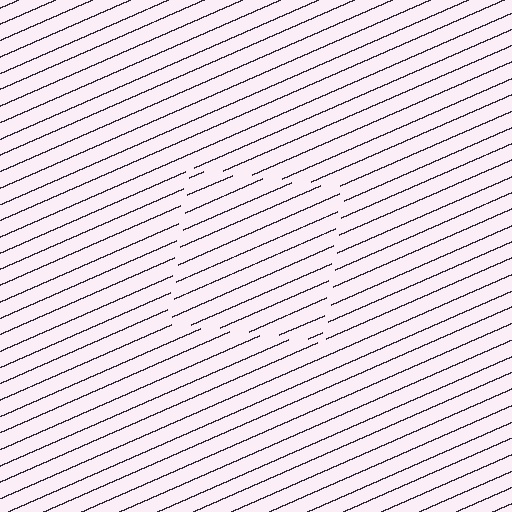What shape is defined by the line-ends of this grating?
An illusory square. The interior of the shape contains the same grating, shifted by half a period — the contour is defined by the phase discontinuity where line-ends from the inner and outer gratings abut.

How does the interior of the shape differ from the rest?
The interior of the shape contains the same grating, shifted by half a period — the contour is defined by the phase discontinuity where line-ends from the inner and outer gratings abut.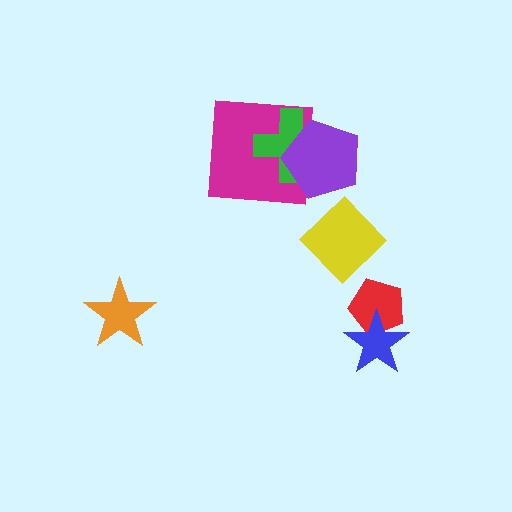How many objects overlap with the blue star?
1 object overlaps with the blue star.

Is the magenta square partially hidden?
Yes, it is partially covered by another shape.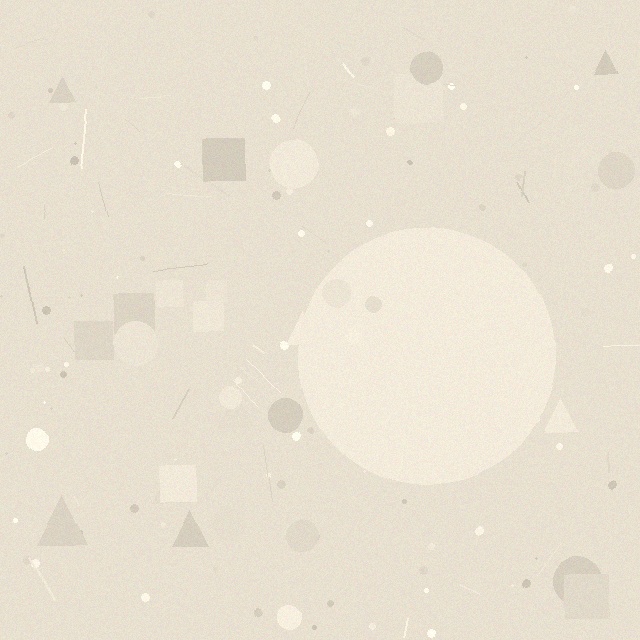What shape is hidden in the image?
A circle is hidden in the image.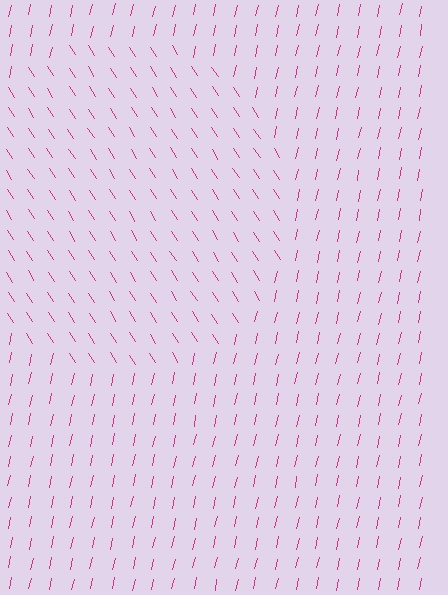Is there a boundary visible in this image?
Yes, there is a texture boundary formed by a change in line orientation.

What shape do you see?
I see a circle.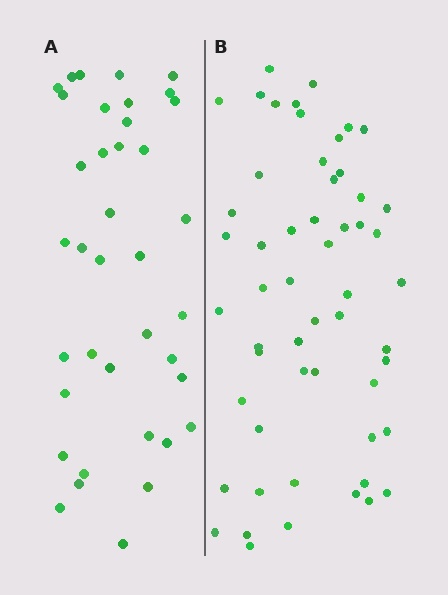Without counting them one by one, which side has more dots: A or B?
Region B (the right region) has more dots.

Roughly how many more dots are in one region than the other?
Region B has approximately 15 more dots than region A.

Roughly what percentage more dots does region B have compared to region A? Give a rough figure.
About 45% more.